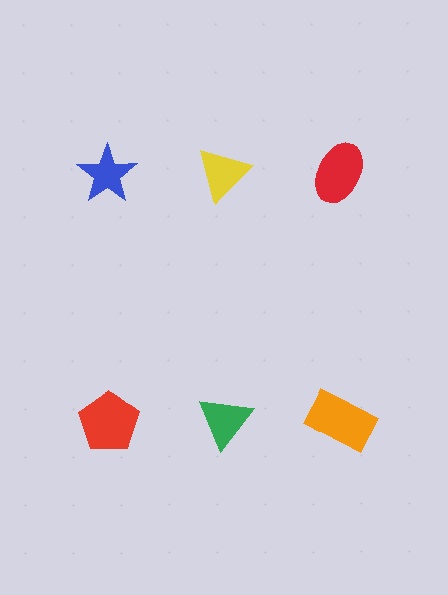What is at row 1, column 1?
A blue star.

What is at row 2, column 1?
A red pentagon.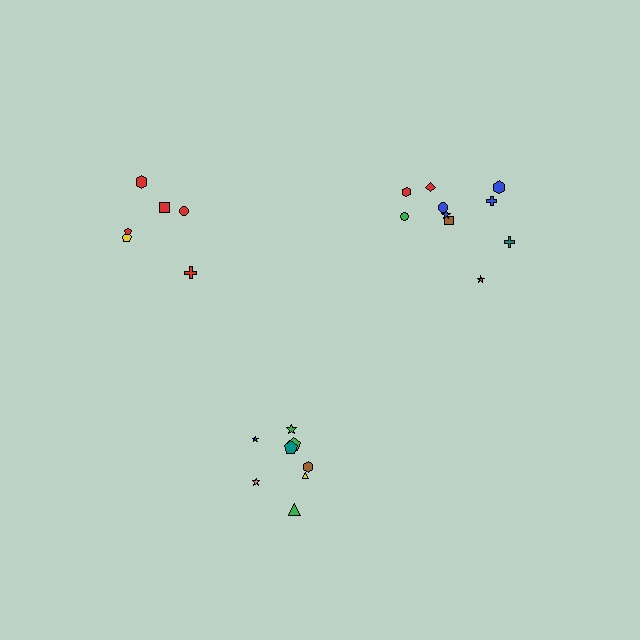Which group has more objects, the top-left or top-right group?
The top-right group.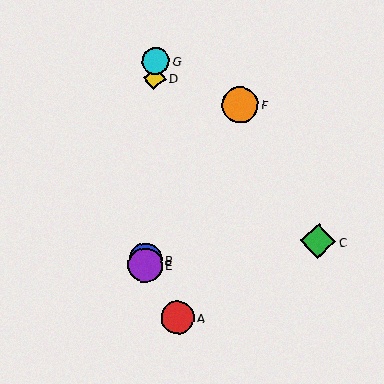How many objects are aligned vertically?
4 objects (B, D, E, G) are aligned vertically.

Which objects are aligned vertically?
Objects B, D, E, G are aligned vertically.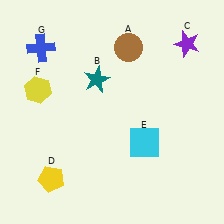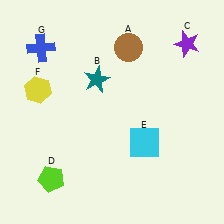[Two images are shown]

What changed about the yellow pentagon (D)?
In Image 1, D is yellow. In Image 2, it changed to lime.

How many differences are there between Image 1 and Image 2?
There is 1 difference between the two images.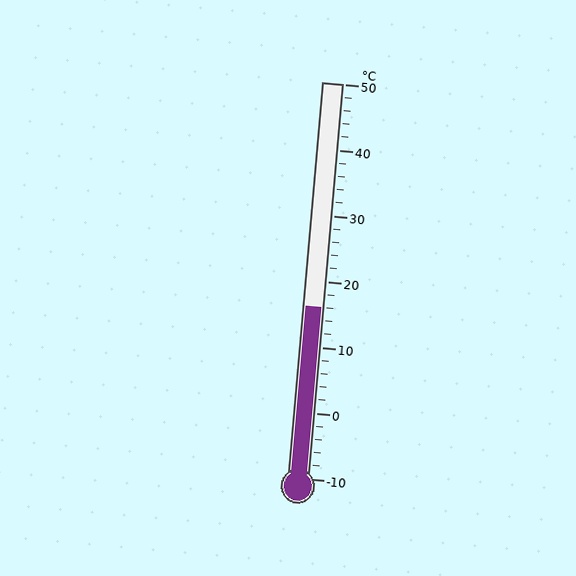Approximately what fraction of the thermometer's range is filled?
The thermometer is filled to approximately 45% of its range.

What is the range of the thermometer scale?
The thermometer scale ranges from -10°C to 50°C.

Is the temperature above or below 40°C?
The temperature is below 40°C.